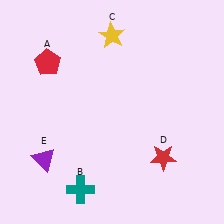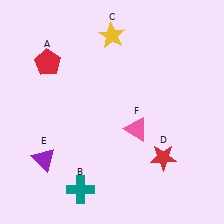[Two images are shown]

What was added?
A pink triangle (F) was added in Image 2.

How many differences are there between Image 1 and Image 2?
There is 1 difference between the two images.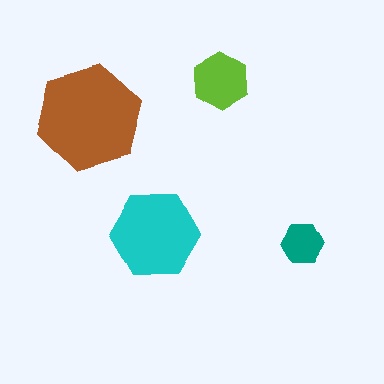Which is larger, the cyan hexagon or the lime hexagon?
The cyan one.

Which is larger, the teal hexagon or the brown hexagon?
The brown one.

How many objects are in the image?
There are 4 objects in the image.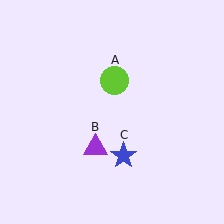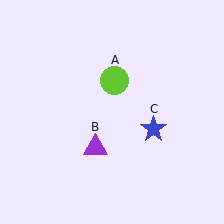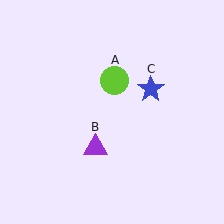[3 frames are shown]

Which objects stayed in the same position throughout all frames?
Lime circle (object A) and purple triangle (object B) remained stationary.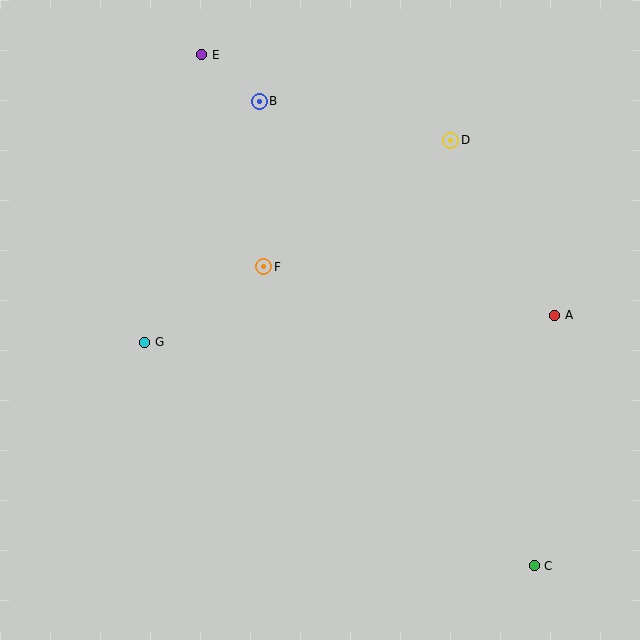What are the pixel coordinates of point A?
Point A is at (555, 315).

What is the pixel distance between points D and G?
The distance between D and G is 367 pixels.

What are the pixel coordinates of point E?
Point E is at (202, 55).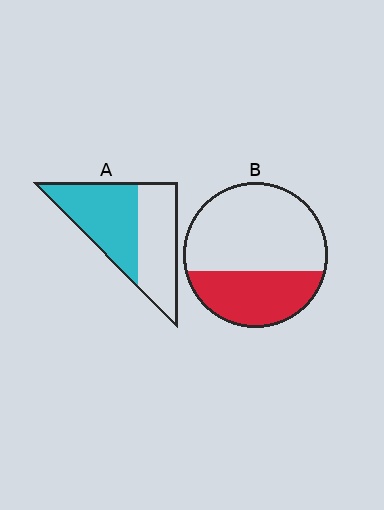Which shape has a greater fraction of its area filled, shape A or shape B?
Shape A.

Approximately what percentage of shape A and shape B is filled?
A is approximately 55% and B is approximately 35%.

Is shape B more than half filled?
No.